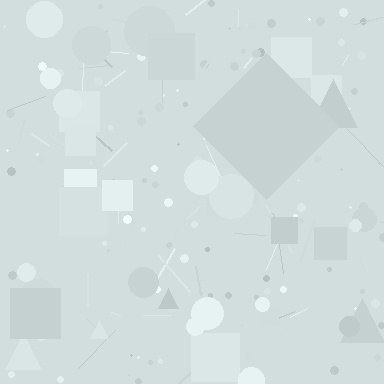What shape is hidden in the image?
A diamond is hidden in the image.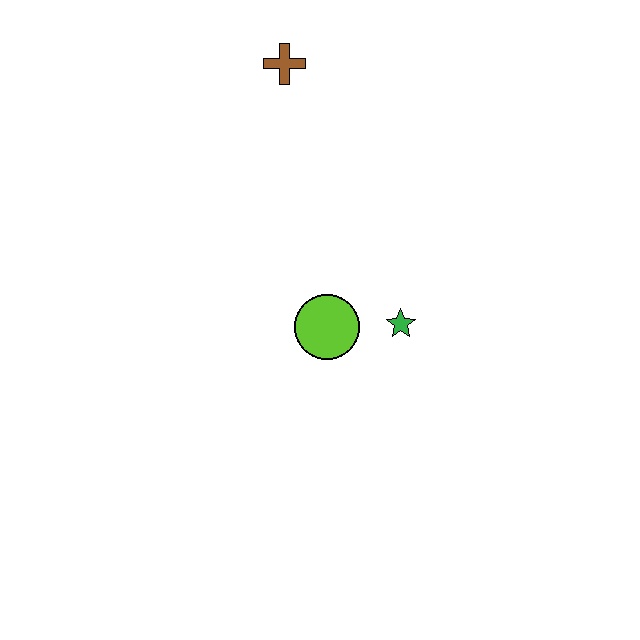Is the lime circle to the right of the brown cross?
Yes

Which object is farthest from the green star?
The brown cross is farthest from the green star.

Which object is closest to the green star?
The lime circle is closest to the green star.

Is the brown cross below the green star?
No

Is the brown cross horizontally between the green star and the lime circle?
No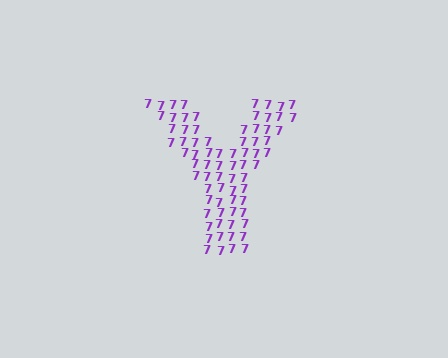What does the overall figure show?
The overall figure shows the letter Y.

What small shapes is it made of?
It is made of small digit 7's.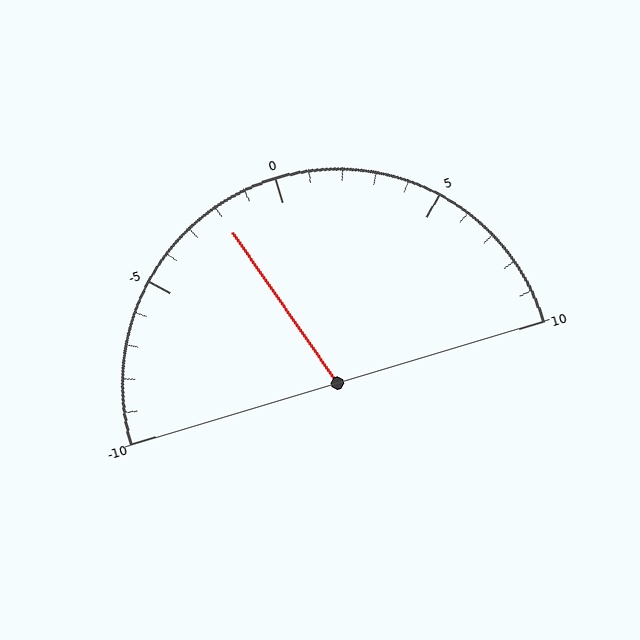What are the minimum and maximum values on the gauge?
The gauge ranges from -10 to 10.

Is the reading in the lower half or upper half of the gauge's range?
The reading is in the lower half of the range (-10 to 10).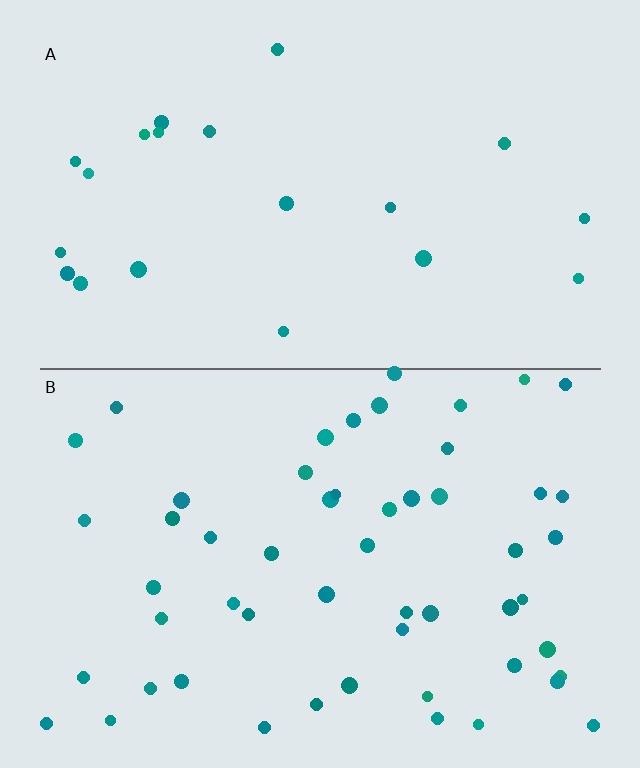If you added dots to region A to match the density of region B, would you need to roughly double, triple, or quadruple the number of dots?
Approximately triple.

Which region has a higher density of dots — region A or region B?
B (the bottom).